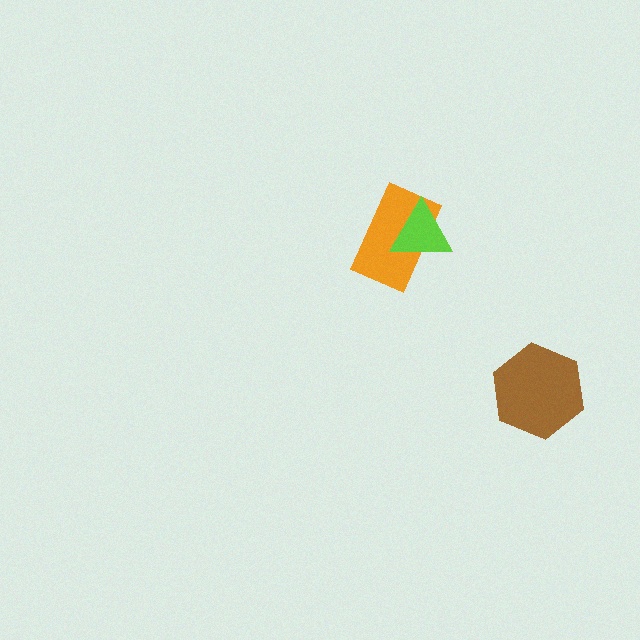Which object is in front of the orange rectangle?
The lime triangle is in front of the orange rectangle.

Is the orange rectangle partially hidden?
Yes, it is partially covered by another shape.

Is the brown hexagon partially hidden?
No, no other shape covers it.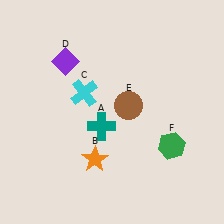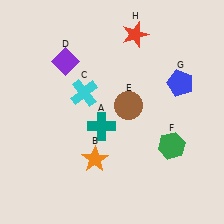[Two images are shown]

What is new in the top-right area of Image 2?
A red star (H) was added in the top-right area of Image 2.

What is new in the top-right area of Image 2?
A blue pentagon (G) was added in the top-right area of Image 2.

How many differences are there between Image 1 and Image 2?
There are 2 differences between the two images.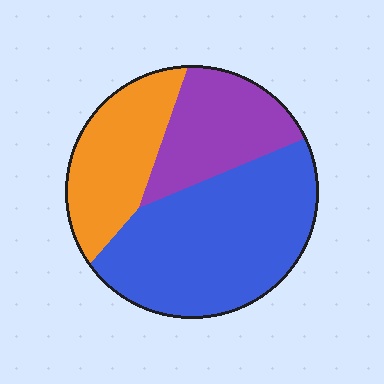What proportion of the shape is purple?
Purple covers roughly 25% of the shape.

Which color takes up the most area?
Blue, at roughly 50%.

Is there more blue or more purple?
Blue.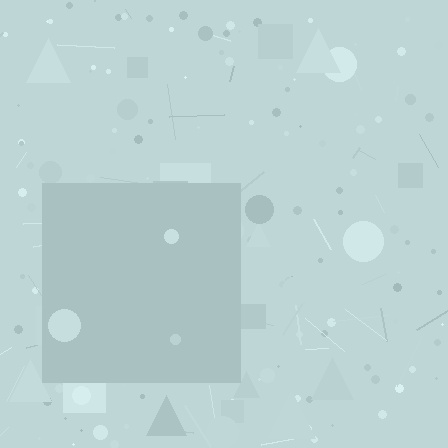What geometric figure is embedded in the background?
A square is embedded in the background.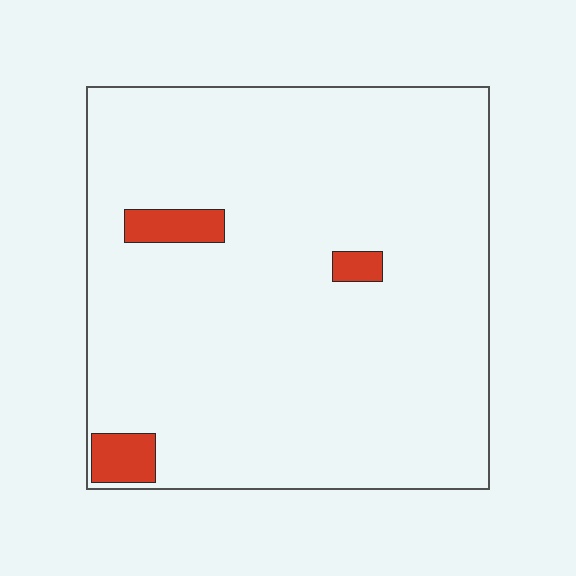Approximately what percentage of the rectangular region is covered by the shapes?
Approximately 5%.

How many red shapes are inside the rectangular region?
3.